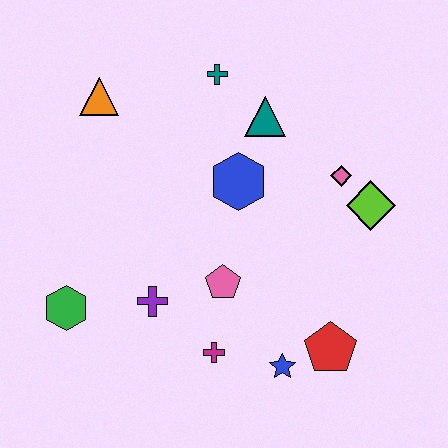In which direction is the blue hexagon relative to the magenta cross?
The blue hexagon is above the magenta cross.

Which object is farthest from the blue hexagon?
The green hexagon is farthest from the blue hexagon.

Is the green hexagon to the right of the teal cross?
No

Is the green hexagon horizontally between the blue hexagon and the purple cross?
No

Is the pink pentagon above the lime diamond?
No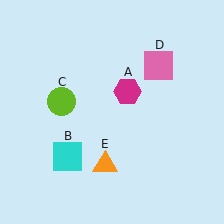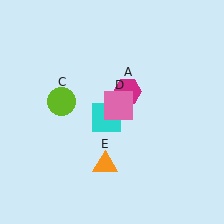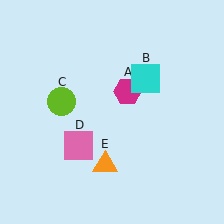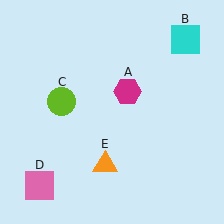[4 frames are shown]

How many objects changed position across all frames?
2 objects changed position: cyan square (object B), pink square (object D).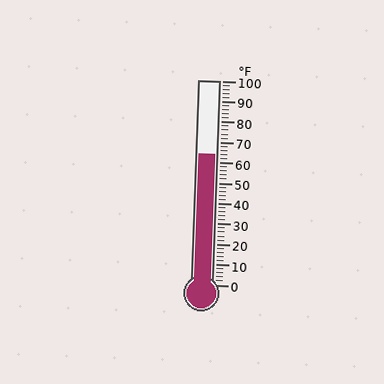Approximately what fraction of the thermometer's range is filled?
The thermometer is filled to approximately 65% of its range.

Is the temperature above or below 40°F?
The temperature is above 40°F.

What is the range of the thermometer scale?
The thermometer scale ranges from 0°F to 100°F.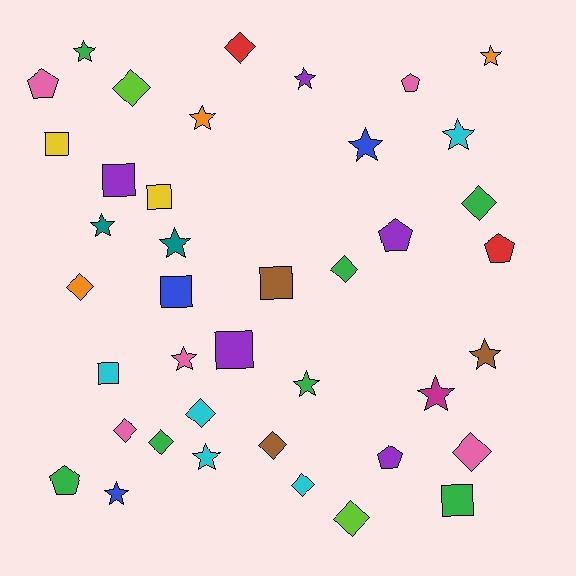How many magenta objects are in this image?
There is 1 magenta object.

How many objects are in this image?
There are 40 objects.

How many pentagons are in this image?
There are 6 pentagons.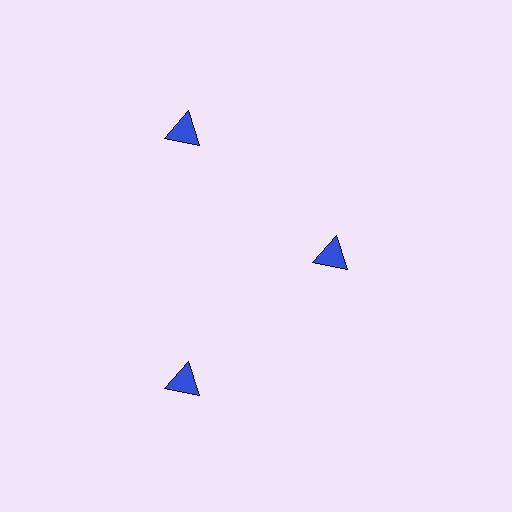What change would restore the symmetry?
The symmetry would be restored by moving it outward, back onto the ring so that all 3 triangles sit at equal angles and equal distance from the center.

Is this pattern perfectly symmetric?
No. The 3 blue triangles are arranged in a ring, but one element near the 3 o'clock position is pulled inward toward the center, breaking the 3-fold rotational symmetry.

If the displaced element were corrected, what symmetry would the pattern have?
It would have 3-fold rotational symmetry — the pattern would map onto itself every 120 degrees.